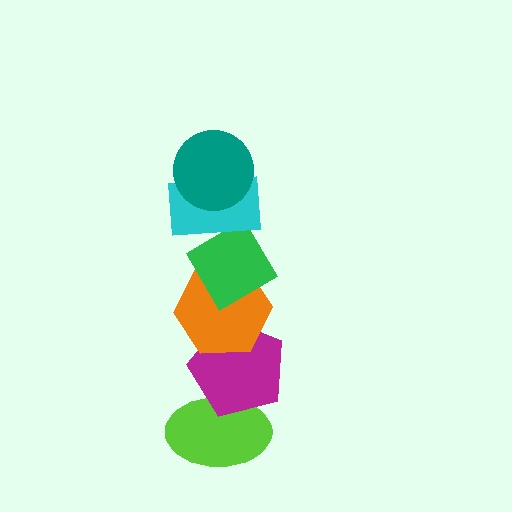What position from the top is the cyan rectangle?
The cyan rectangle is 2nd from the top.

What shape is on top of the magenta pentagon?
The orange hexagon is on top of the magenta pentagon.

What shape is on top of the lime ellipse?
The magenta pentagon is on top of the lime ellipse.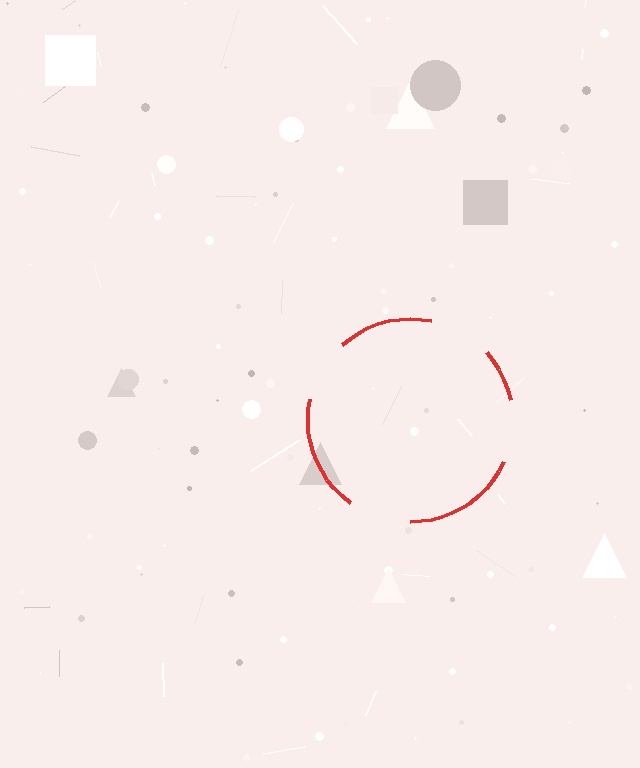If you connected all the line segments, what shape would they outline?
They would outline a circle.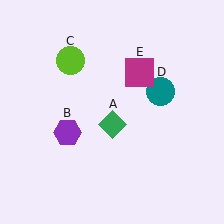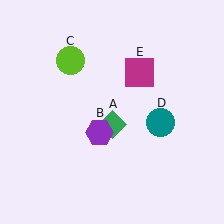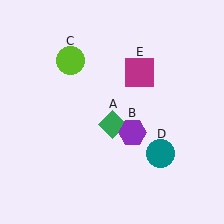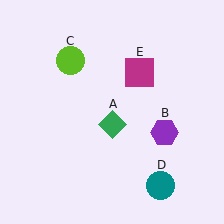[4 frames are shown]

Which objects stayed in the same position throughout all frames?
Green diamond (object A) and lime circle (object C) and magenta square (object E) remained stationary.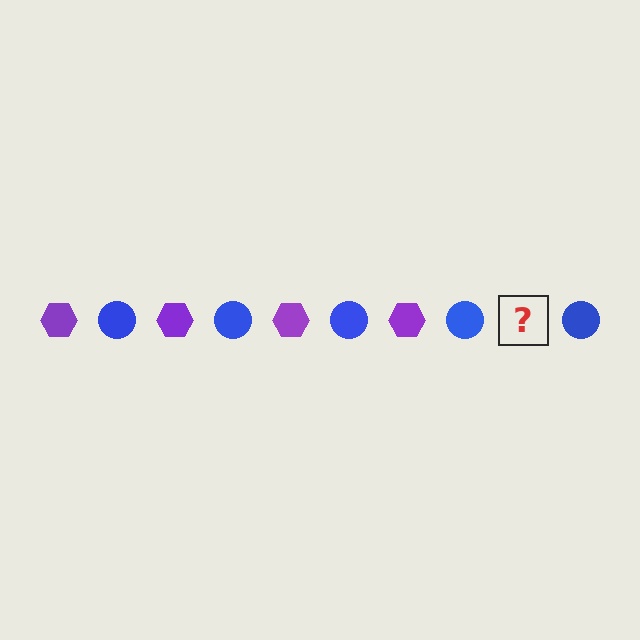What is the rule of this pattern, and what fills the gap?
The rule is that the pattern alternates between purple hexagon and blue circle. The gap should be filled with a purple hexagon.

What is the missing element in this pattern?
The missing element is a purple hexagon.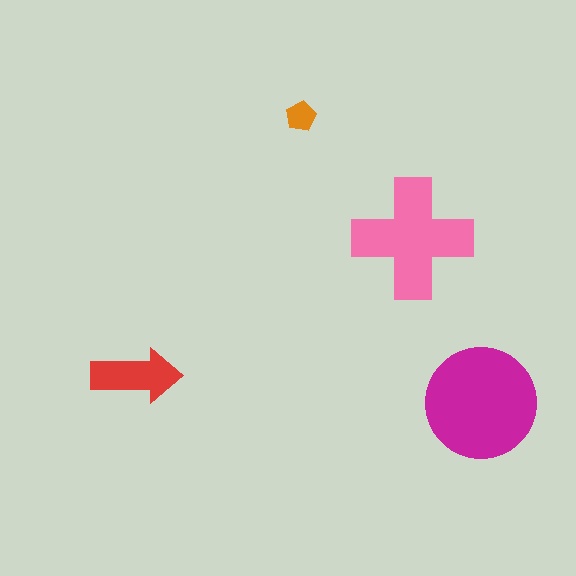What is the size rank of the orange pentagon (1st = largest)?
4th.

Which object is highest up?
The orange pentagon is topmost.